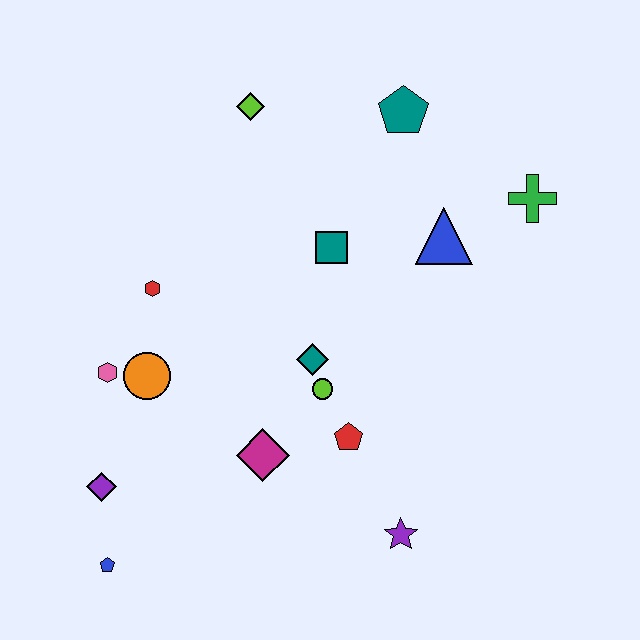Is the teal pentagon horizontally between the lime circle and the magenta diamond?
No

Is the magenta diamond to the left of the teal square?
Yes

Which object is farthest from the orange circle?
The green cross is farthest from the orange circle.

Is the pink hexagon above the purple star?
Yes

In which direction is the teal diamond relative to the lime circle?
The teal diamond is above the lime circle.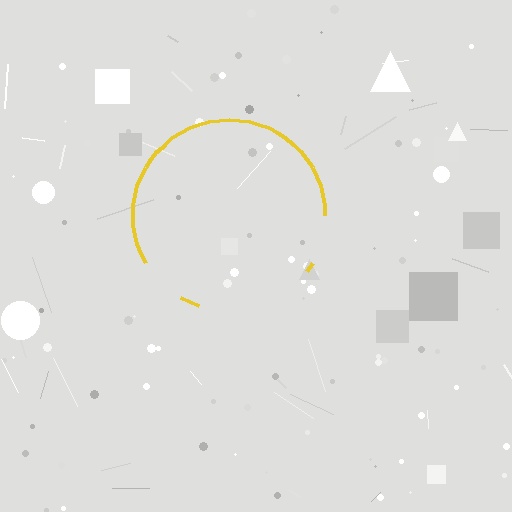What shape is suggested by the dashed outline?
The dashed outline suggests a circle.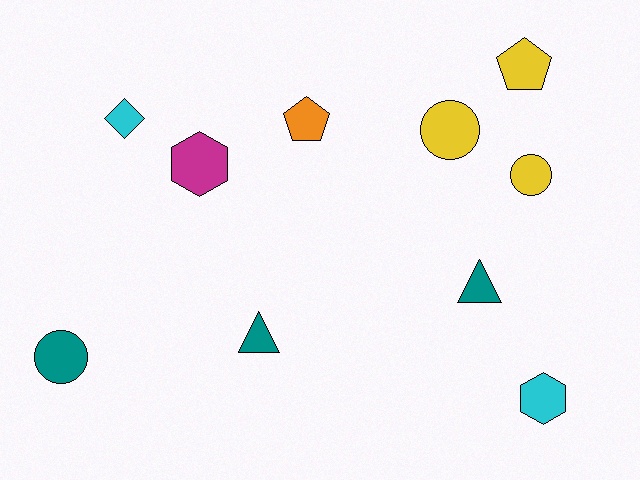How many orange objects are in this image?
There is 1 orange object.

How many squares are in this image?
There are no squares.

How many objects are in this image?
There are 10 objects.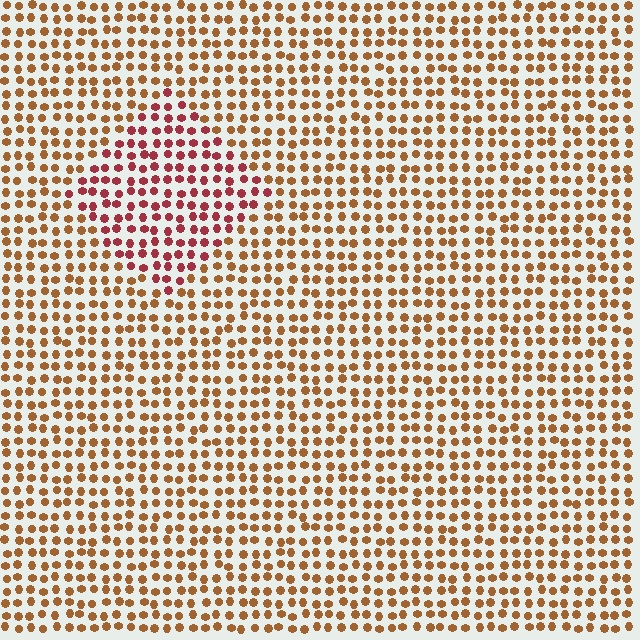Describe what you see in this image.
The image is filled with small brown elements in a uniform arrangement. A diamond-shaped region is visible where the elements are tinted to a slightly different hue, forming a subtle color boundary.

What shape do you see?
I see a diamond.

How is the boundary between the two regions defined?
The boundary is defined purely by a slight shift in hue (about 37 degrees). Spacing, size, and orientation are identical on both sides.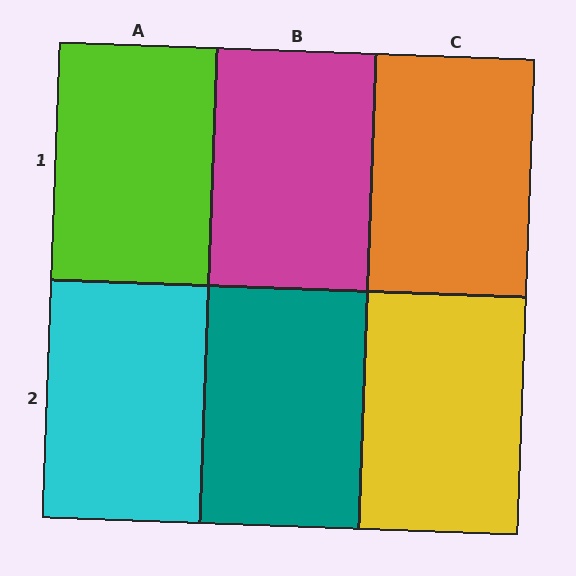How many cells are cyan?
1 cell is cyan.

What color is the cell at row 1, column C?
Orange.